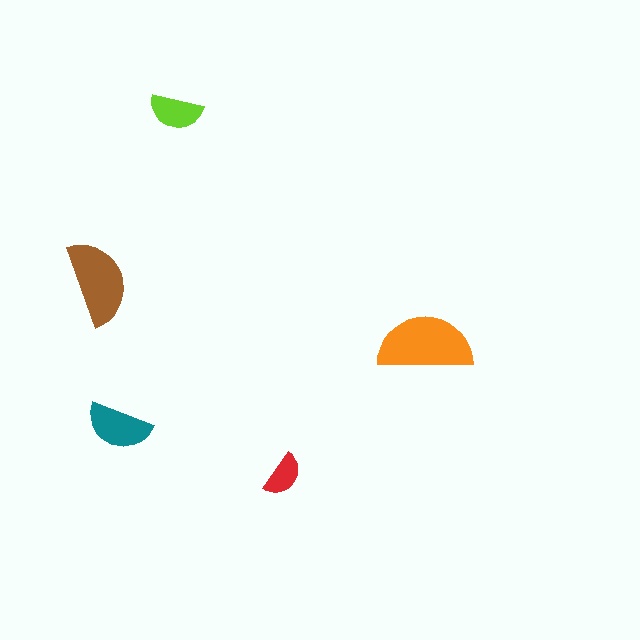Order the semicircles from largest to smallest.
the orange one, the brown one, the teal one, the lime one, the red one.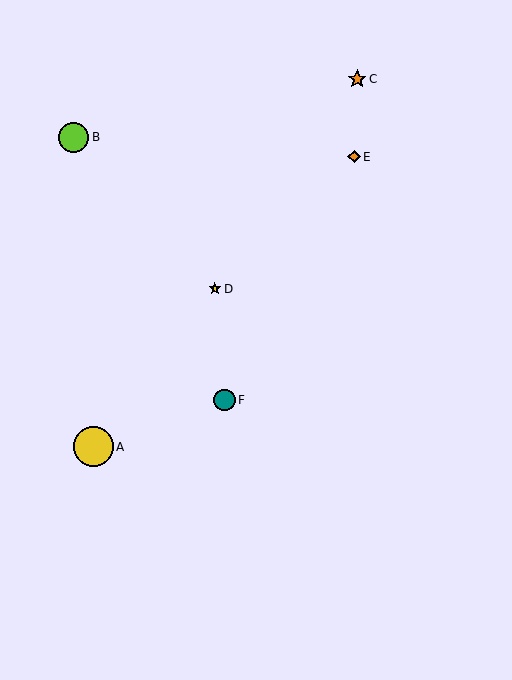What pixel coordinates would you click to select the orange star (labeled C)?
Click at (357, 79) to select the orange star C.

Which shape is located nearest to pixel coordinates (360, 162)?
The orange diamond (labeled E) at (354, 157) is nearest to that location.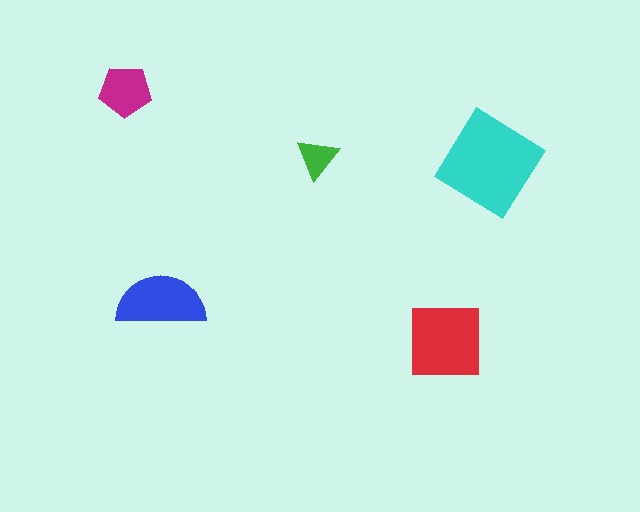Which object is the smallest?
The green triangle.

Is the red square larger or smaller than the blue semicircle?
Larger.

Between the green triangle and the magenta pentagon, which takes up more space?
The magenta pentagon.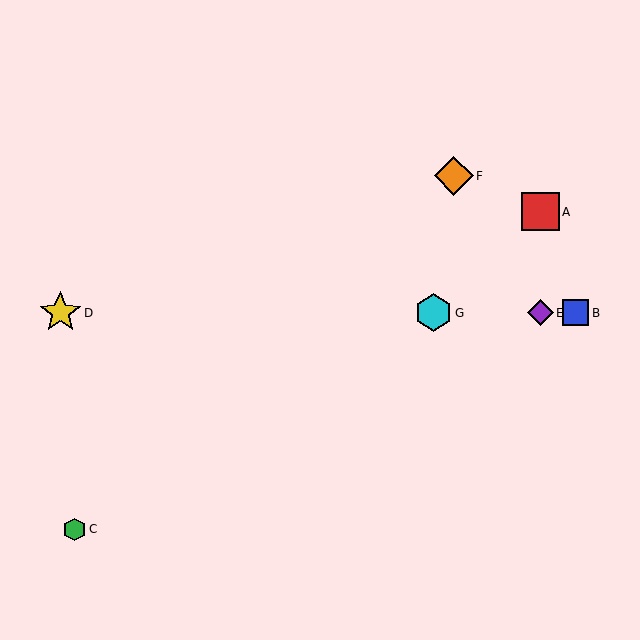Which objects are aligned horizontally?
Objects B, D, E, G are aligned horizontally.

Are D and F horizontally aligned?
No, D is at y≈313 and F is at y≈176.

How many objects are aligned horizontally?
4 objects (B, D, E, G) are aligned horizontally.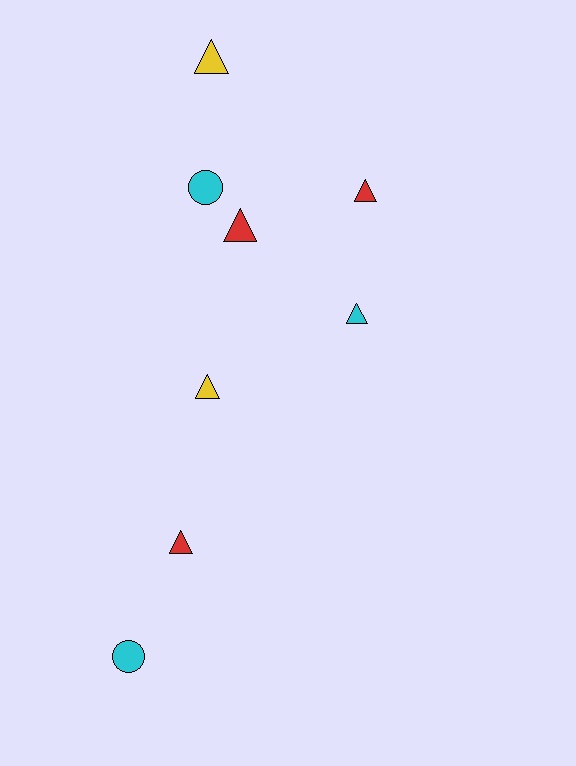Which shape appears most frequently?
Triangle, with 6 objects.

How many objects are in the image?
There are 8 objects.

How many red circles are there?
There are no red circles.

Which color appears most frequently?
Red, with 3 objects.